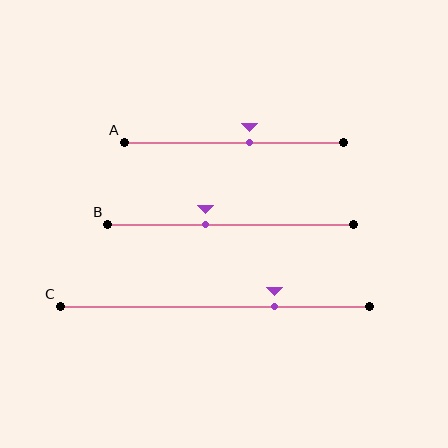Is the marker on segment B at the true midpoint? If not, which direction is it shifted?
No, the marker on segment B is shifted to the left by about 10% of the segment length.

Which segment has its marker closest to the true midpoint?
Segment A has its marker closest to the true midpoint.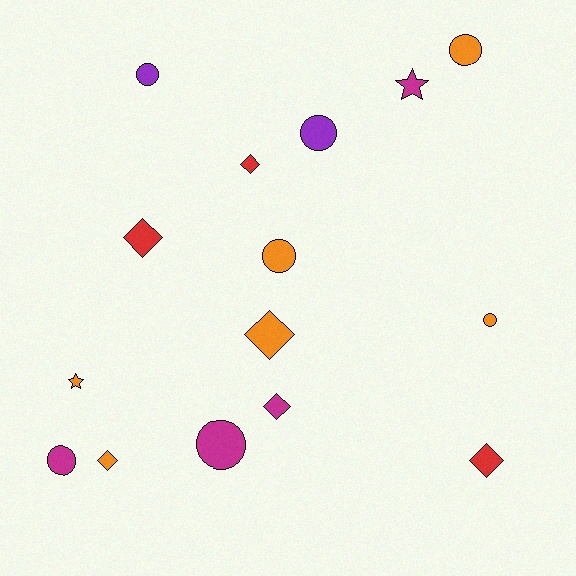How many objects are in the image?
There are 15 objects.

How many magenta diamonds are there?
There is 1 magenta diamond.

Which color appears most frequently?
Orange, with 6 objects.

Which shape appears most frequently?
Circle, with 7 objects.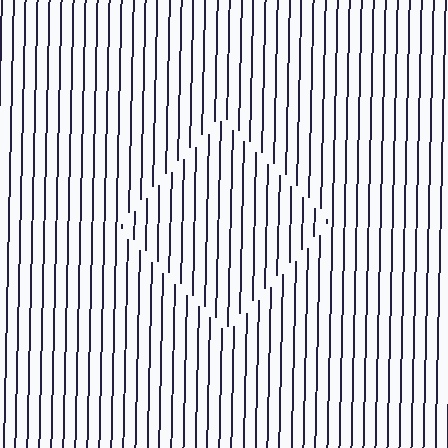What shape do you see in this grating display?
An illusory square. The interior of the shape contains the same grating, shifted by half a period — the contour is defined by the phase discontinuity where line-ends from the inner and outer gratings abut.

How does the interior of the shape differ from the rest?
The interior of the shape contains the same grating, shifted by half a period — the contour is defined by the phase discontinuity where line-ends from the inner and outer gratings abut.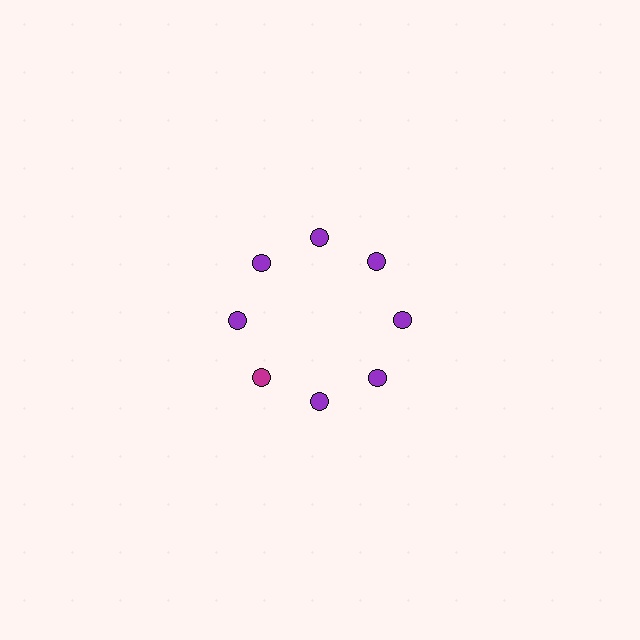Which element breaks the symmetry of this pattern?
The magenta circle at roughly the 8 o'clock position breaks the symmetry. All other shapes are purple circles.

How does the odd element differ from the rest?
It has a different color: magenta instead of purple.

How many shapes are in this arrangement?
There are 8 shapes arranged in a ring pattern.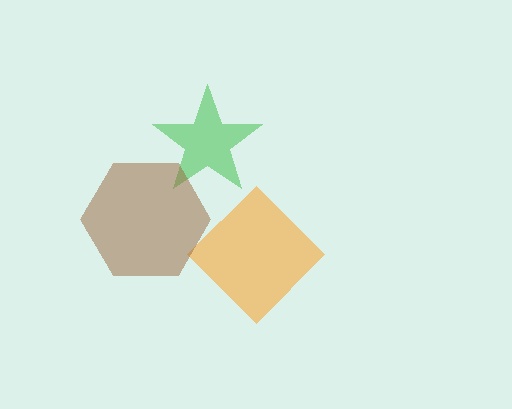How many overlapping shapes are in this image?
There are 3 overlapping shapes in the image.